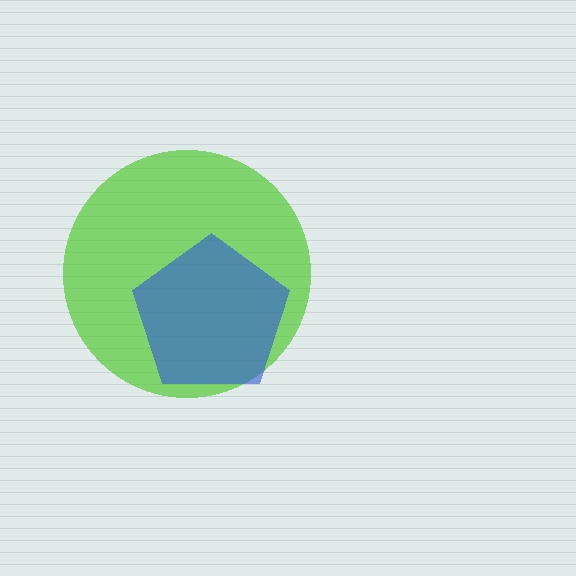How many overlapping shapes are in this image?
There are 2 overlapping shapes in the image.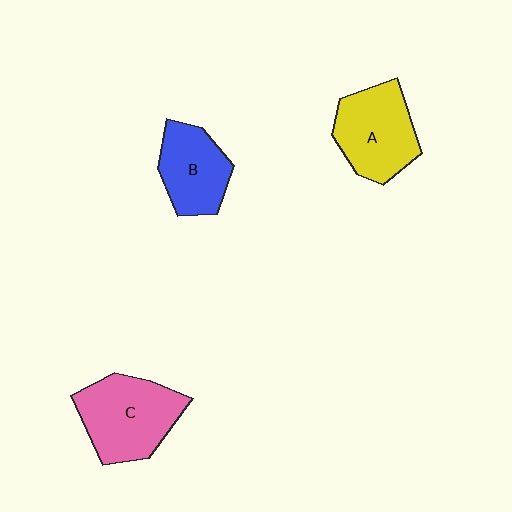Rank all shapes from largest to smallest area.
From largest to smallest: C (pink), A (yellow), B (blue).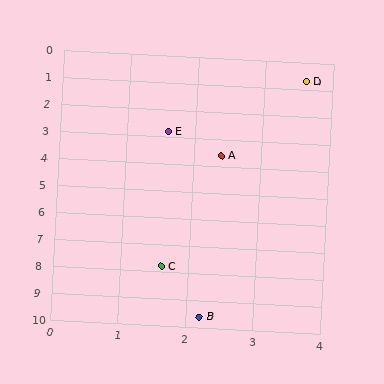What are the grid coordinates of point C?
Point C is at approximately (1.6, 7.8).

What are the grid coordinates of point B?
Point B is at approximately (2.2, 9.6).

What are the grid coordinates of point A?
Point A is at approximately (2.4, 3.6).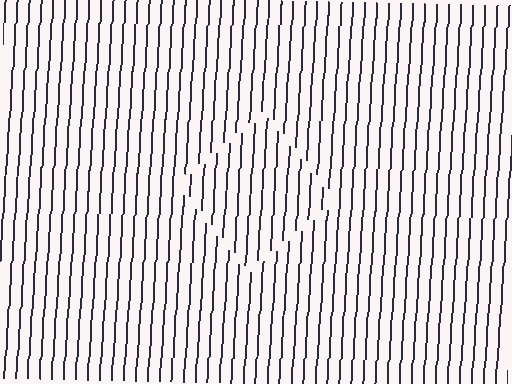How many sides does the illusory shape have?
4 sides — the line-ends trace a square.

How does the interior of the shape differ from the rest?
The interior of the shape contains the same grating, shifted by half a period — the contour is defined by the phase discontinuity where line-ends from the inner and outer gratings abut.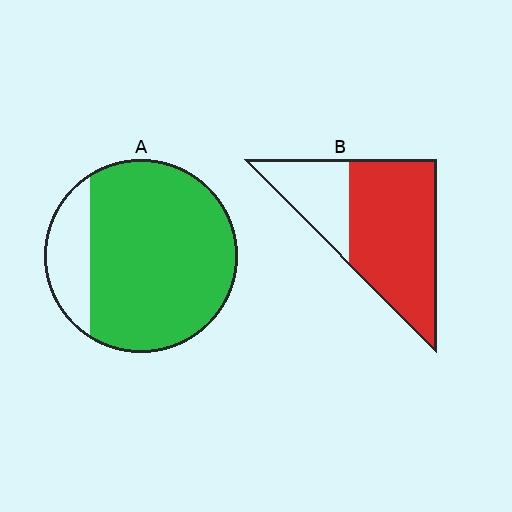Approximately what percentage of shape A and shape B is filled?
A is approximately 80% and B is approximately 70%.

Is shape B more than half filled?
Yes.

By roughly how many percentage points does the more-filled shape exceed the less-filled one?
By roughly 10 percentage points (A over B).